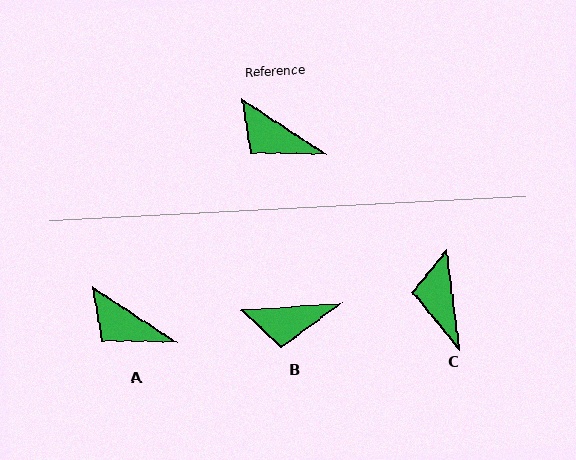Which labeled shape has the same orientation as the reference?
A.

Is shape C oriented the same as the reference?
No, it is off by about 49 degrees.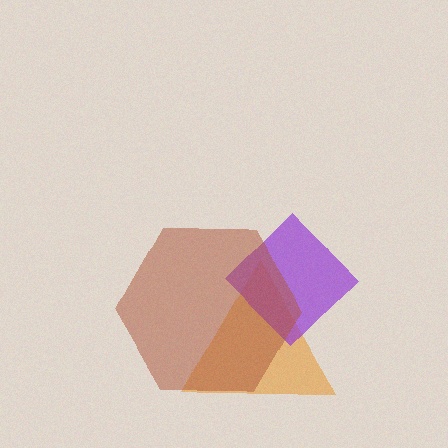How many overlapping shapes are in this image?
There are 3 overlapping shapes in the image.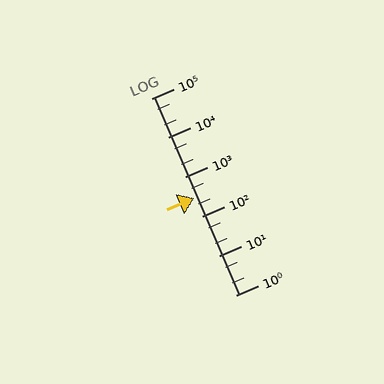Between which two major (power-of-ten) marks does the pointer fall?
The pointer is between 100 and 1000.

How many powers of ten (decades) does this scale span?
The scale spans 5 decades, from 1 to 100000.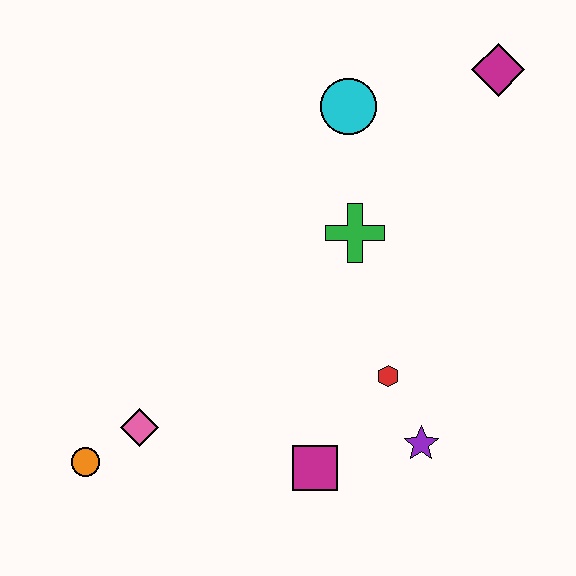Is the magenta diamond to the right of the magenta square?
Yes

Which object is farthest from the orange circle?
The magenta diamond is farthest from the orange circle.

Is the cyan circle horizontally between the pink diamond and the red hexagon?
Yes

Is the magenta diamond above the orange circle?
Yes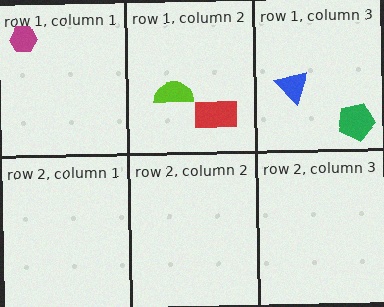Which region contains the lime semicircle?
The row 1, column 2 region.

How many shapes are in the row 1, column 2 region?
2.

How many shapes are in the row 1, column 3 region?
2.